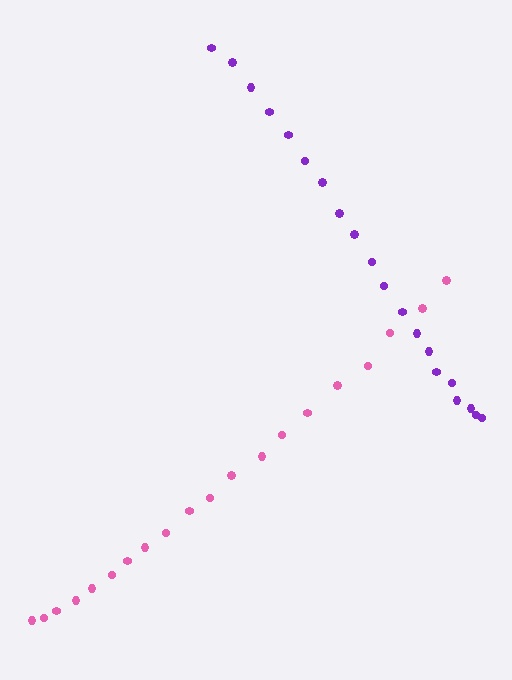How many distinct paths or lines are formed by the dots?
There are 2 distinct paths.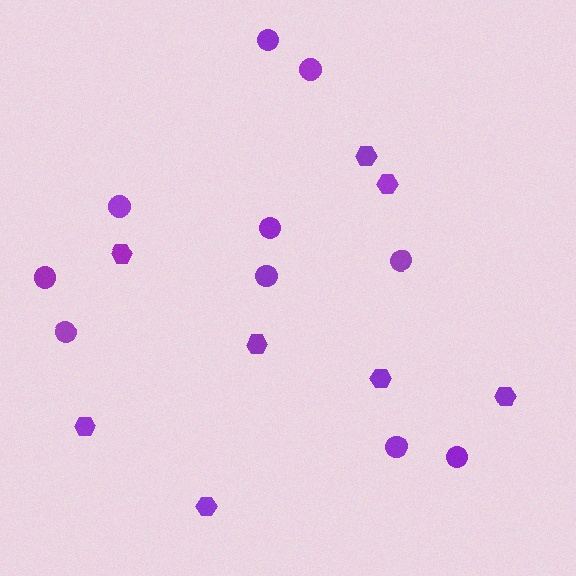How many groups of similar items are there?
There are 2 groups: one group of hexagons (8) and one group of circles (10).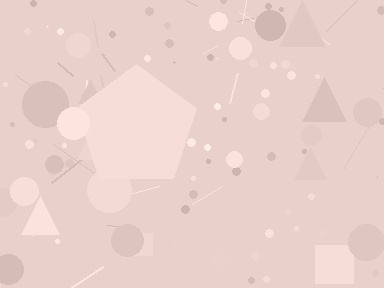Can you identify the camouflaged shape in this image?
The camouflaged shape is a pentagon.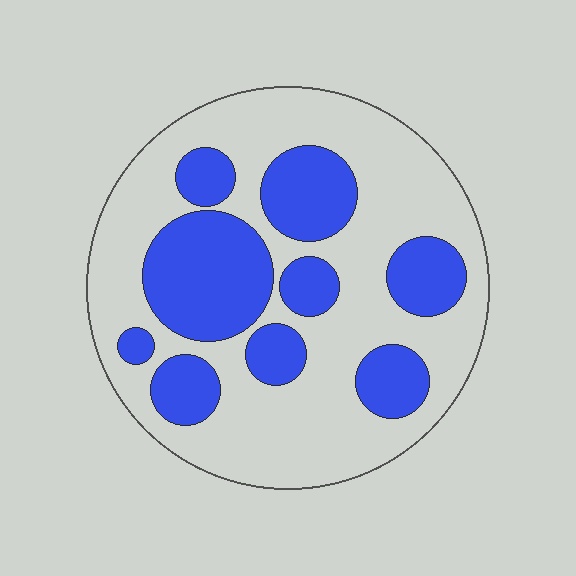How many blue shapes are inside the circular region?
9.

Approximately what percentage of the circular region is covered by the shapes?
Approximately 35%.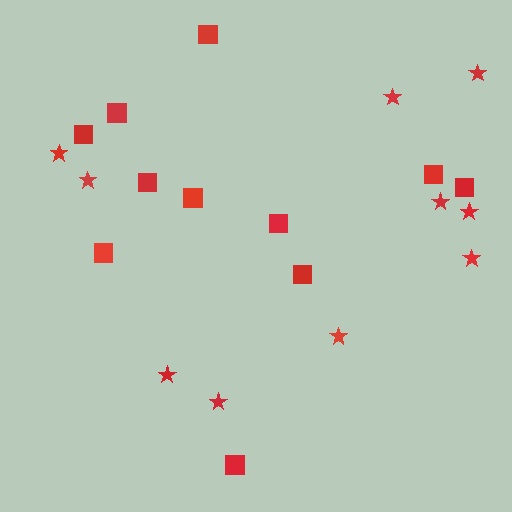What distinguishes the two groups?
There are 2 groups: one group of squares (11) and one group of stars (10).